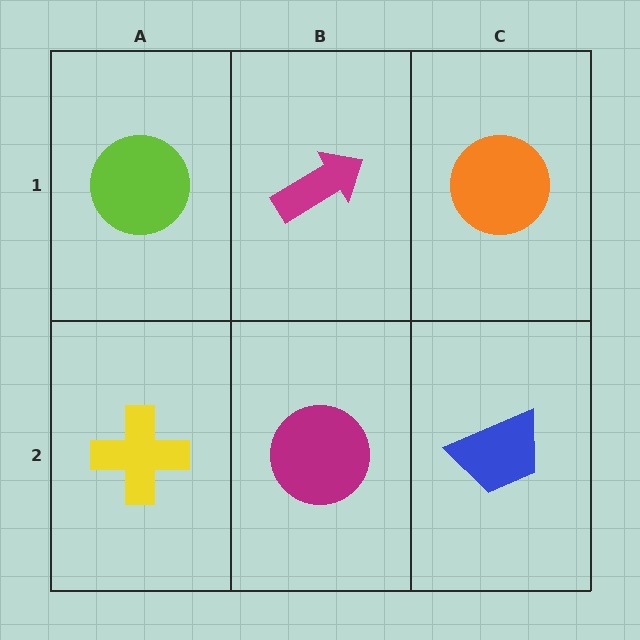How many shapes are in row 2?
3 shapes.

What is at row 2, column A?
A yellow cross.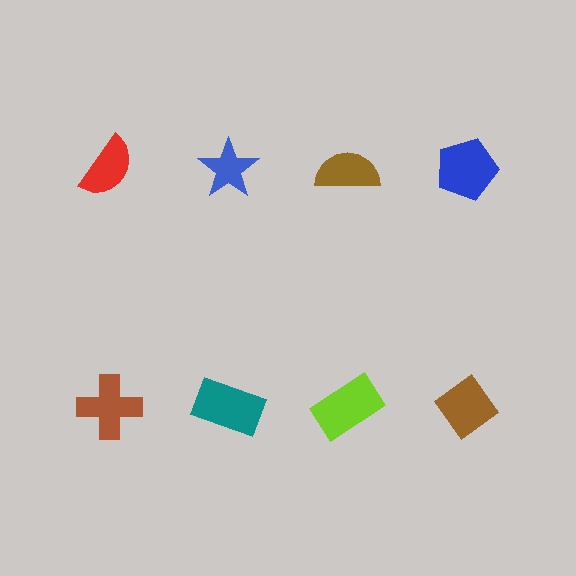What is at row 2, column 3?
A lime rectangle.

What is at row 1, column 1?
A red semicircle.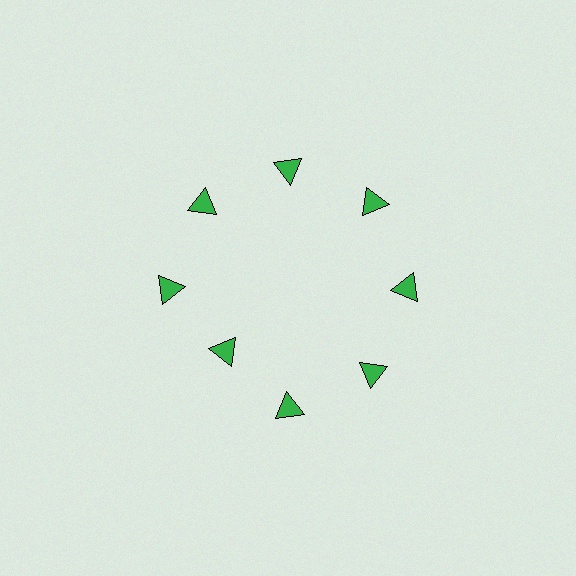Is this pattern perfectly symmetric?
No. The 8 green triangles are arranged in a ring, but one element near the 8 o'clock position is pulled inward toward the center, breaking the 8-fold rotational symmetry.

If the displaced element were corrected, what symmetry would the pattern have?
It would have 8-fold rotational symmetry — the pattern would map onto itself every 45 degrees.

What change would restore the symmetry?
The symmetry would be restored by moving it outward, back onto the ring so that all 8 triangles sit at equal angles and equal distance from the center.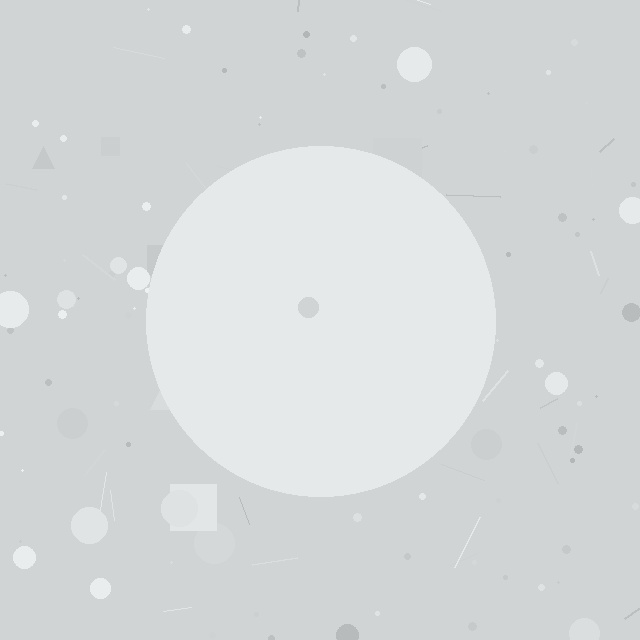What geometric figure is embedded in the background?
A circle is embedded in the background.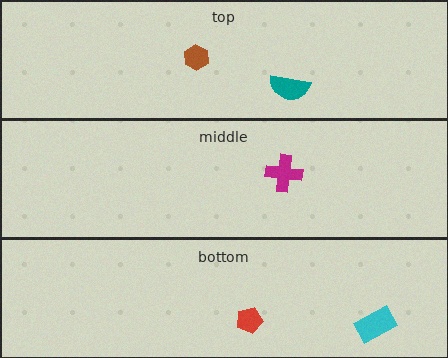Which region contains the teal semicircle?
The top region.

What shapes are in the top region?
The brown hexagon, the teal semicircle.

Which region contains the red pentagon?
The bottom region.